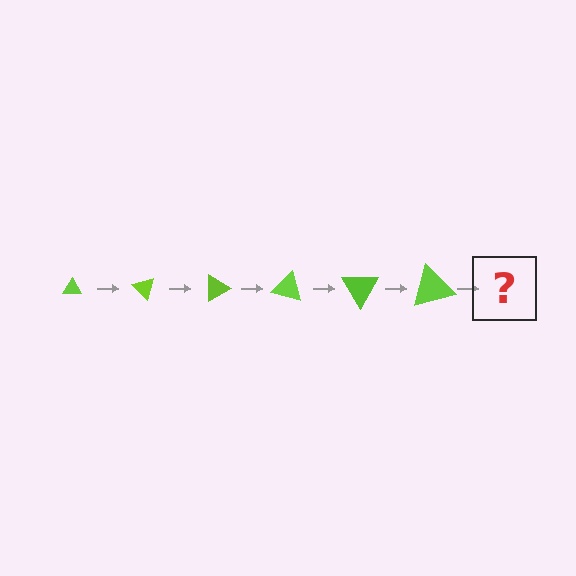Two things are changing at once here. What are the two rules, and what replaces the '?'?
The two rules are that the triangle grows larger each step and it rotates 45 degrees each step. The '?' should be a triangle, larger than the previous one and rotated 270 degrees from the start.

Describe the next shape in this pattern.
It should be a triangle, larger than the previous one and rotated 270 degrees from the start.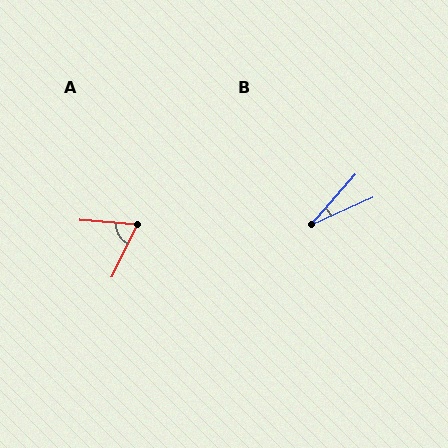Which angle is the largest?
A, at approximately 68 degrees.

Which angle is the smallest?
B, at approximately 25 degrees.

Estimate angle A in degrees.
Approximately 68 degrees.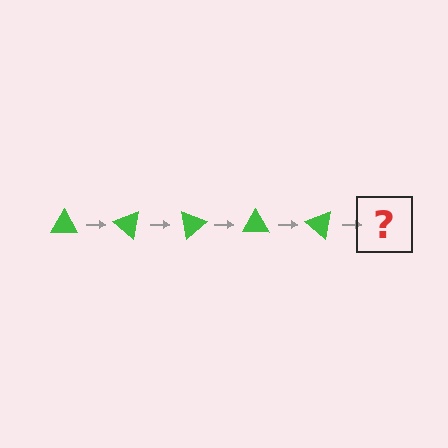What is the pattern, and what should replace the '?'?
The pattern is that the triangle rotates 40 degrees each step. The '?' should be a green triangle rotated 200 degrees.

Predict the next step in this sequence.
The next step is a green triangle rotated 200 degrees.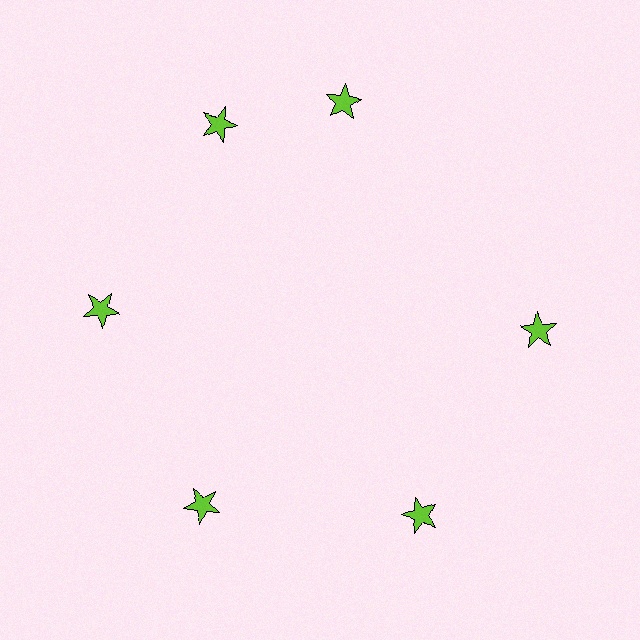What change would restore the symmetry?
The symmetry would be restored by rotating it back into even spacing with its neighbors so that all 6 stars sit at equal angles and equal distance from the center.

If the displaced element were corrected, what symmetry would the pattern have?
It would have 6-fold rotational symmetry — the pattern would map onto itself every 60 degrees.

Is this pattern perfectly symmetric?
No. The 6 lime stars are arranged in a ring, but one element near the 1 o'clock position is rotated out of alignment along the ring, breaking the 6-fold rotational symmetry.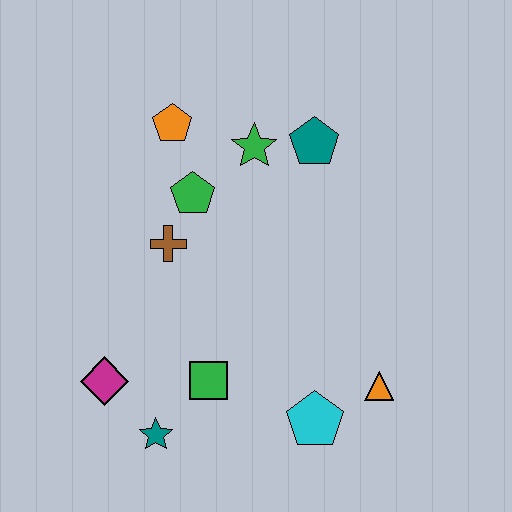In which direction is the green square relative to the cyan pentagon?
The green square is to the left of the cyan pentagon.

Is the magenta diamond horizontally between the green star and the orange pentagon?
No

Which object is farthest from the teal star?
The teal pentagon is farthest from the teal star.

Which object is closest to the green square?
The teal star is closest to the green square.